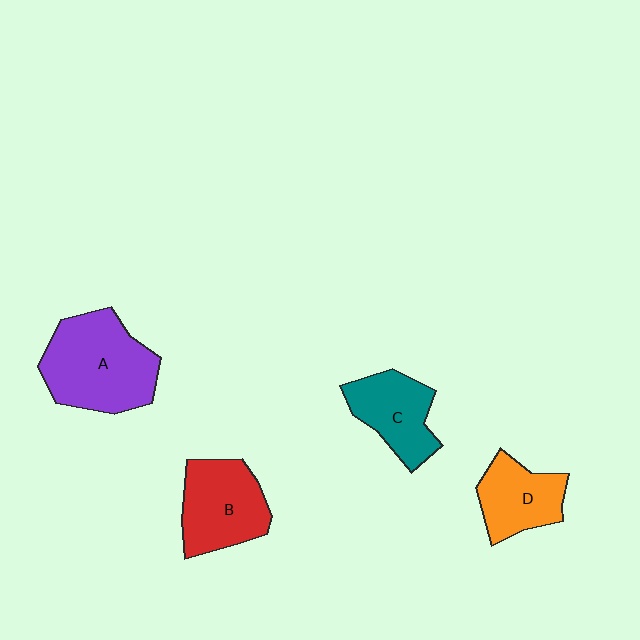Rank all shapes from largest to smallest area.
From largest to smallest: A (purple), B (red), C (teal), D (orange).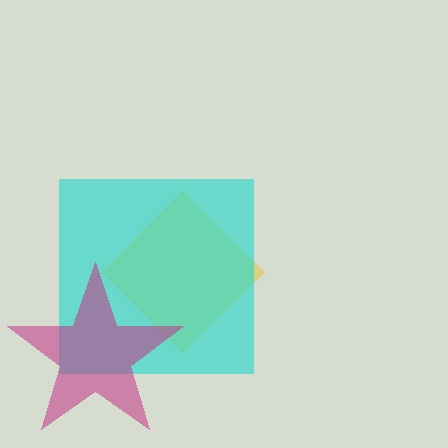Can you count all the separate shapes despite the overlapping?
Yes, there are 3 separate shapes.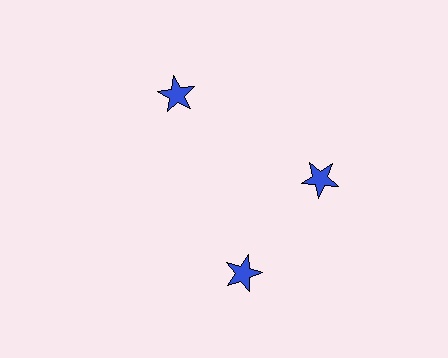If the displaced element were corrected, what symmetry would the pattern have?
It would have 3-fold rotational symmetry — the pattern would map onto itself every 120 degrees.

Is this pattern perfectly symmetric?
No. The 3 blue stars are arranged in a ring, but one element near the 7 o'clock position is rotated out of alignment along the ring, breaking the 3-fold rotational symmetry.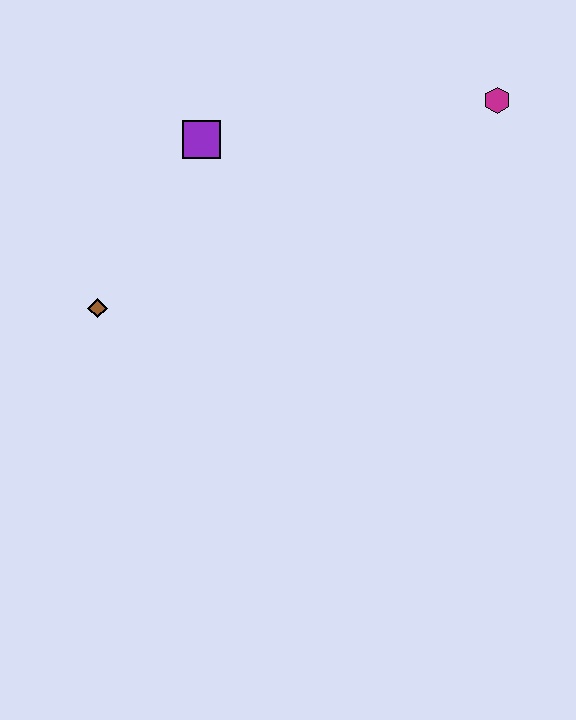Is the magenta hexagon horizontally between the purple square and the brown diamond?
No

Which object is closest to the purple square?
The brown diamond is closest to the purple square.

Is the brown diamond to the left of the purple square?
Yes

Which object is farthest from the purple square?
The magenta hexagon is farthest from the purple square.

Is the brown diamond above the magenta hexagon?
No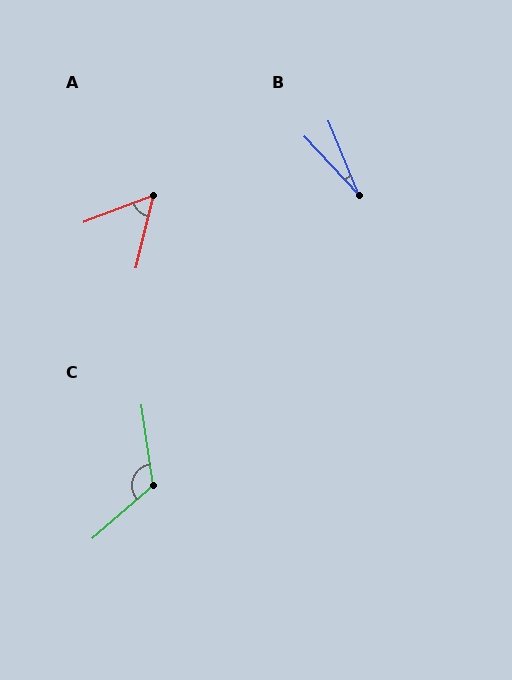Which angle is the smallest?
B, at approximately 20 degrees.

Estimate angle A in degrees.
Approximately 56 degrees.